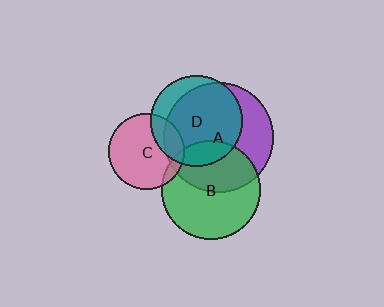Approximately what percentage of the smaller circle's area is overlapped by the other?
Approximately 10%.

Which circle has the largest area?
Circle A (purple).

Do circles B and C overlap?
Yes.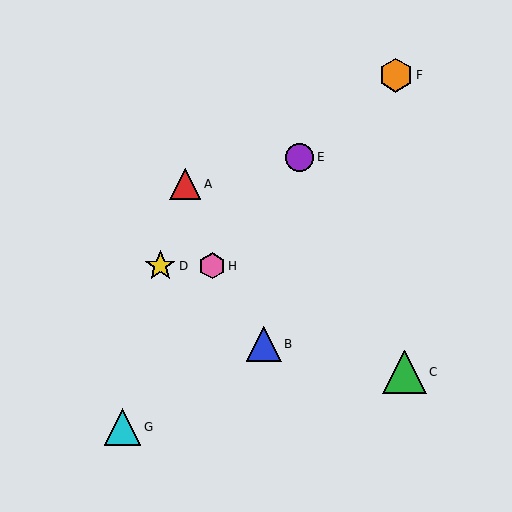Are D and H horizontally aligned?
Yes, both are at y≈266.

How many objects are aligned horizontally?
2 objects (D, H) are aligned horizontally.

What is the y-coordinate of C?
Object C is at y≈372.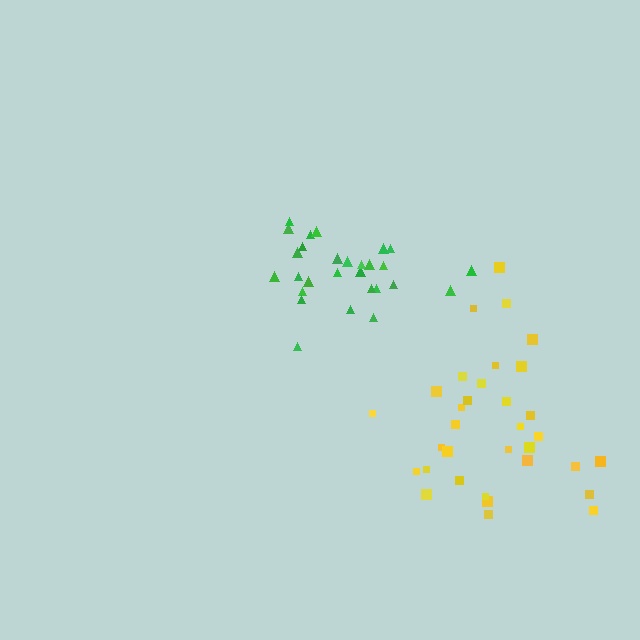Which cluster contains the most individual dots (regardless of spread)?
Yellow (34).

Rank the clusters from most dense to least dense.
green, yellow.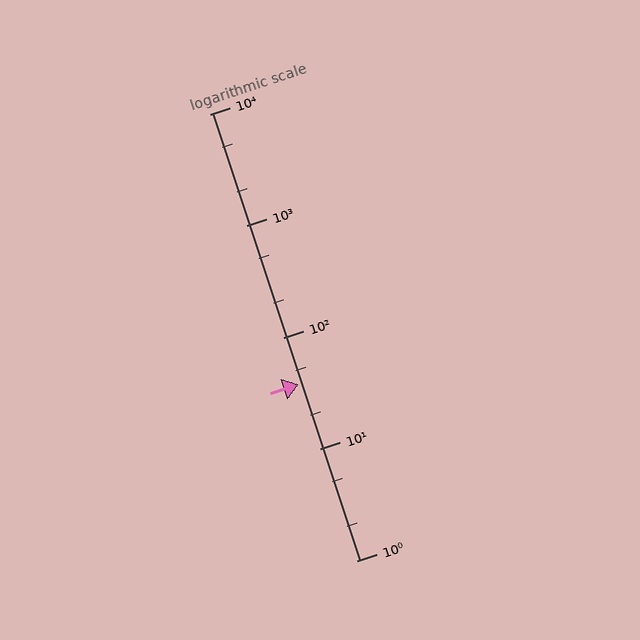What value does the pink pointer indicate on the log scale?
The pointer indicates approximately 38.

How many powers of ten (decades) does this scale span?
The scale spans 4 decades, from 1 to 10000.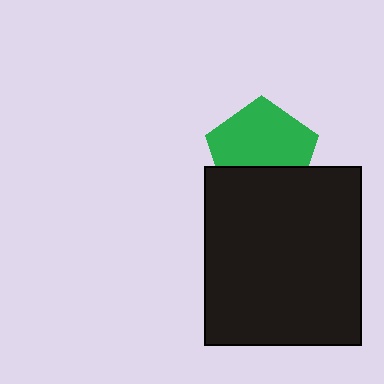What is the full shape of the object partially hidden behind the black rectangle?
The partially hidden object is a green pentagon.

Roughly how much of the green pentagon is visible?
About half of it is visible (roughly 65%).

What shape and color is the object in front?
The object in front is a black rectangle.